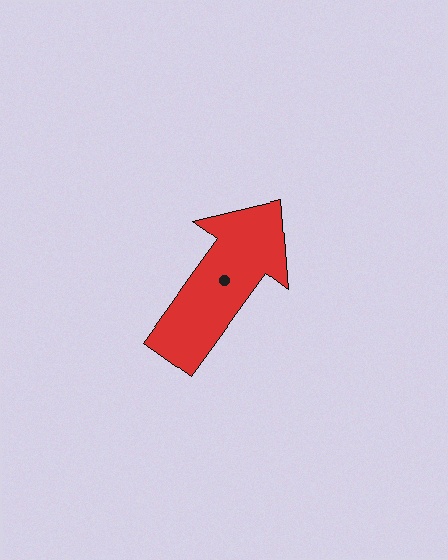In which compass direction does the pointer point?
Northeast.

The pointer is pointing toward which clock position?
Roughly 1 o'clock.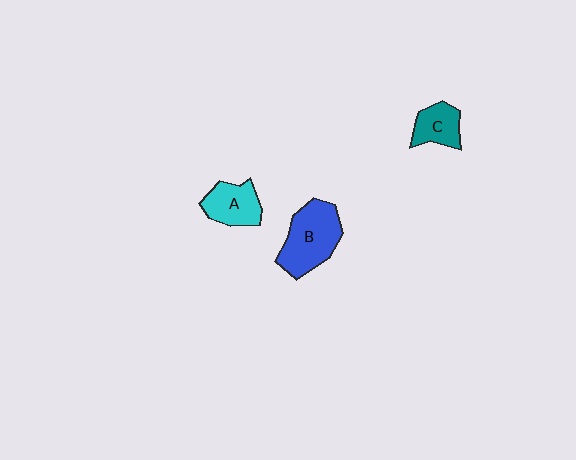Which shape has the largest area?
Shape B (blue).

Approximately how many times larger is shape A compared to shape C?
Approximately 1.2 times.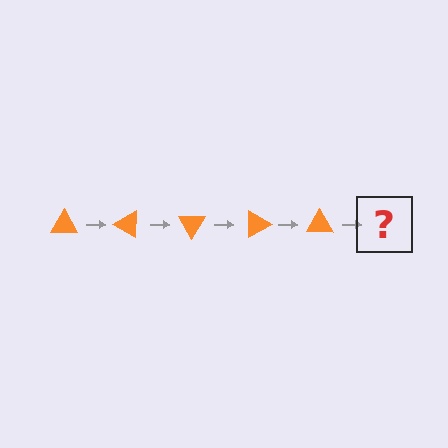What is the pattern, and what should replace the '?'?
The pattern is that the triangle rotates 30 degrees each step. The '?' should be an orange triangle rotated 150 degrees.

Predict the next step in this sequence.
The next step is an orange triangle rotated 150 degrees.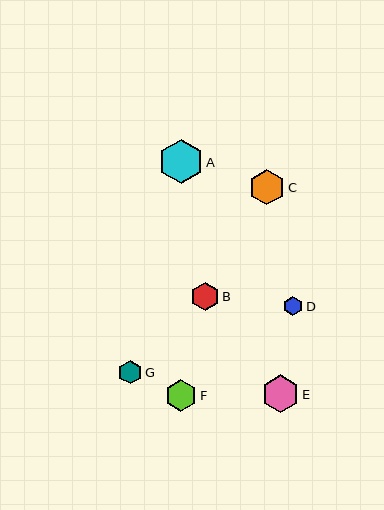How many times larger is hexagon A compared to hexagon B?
Hexagon A is approximately 1.6 times the size of hexagon B.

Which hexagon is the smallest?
Hexagon D is the smallest with a size of approximately 19 pixels.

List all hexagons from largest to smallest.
From largest to smallest: A, E, C, F, B, G, D.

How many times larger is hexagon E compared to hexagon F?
Hexagon E is approximately 1.2 times the size of hexagon F.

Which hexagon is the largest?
Hexagon A is the largest with a size of approximately 44 pixels.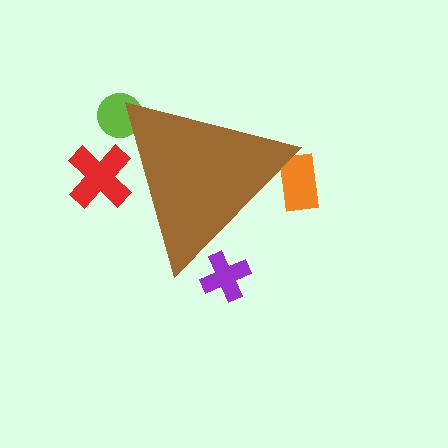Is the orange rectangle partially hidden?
Yes, the orange rectangle is partially hidden behind the brown triangle.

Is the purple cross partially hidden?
Yes, the purple cross is partially hidden behind the brown triangle.